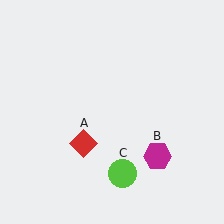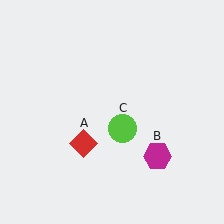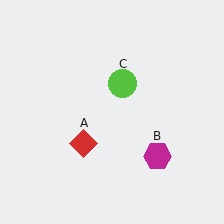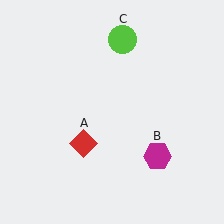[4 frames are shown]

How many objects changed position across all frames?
1 object changed position: lime circle (object C).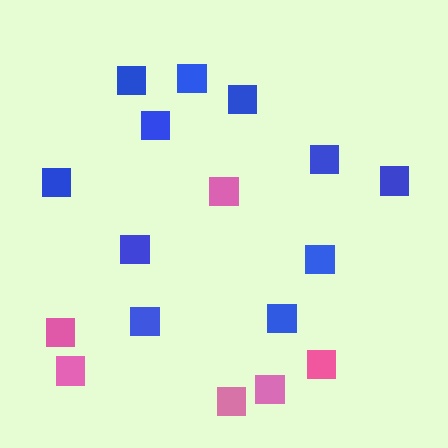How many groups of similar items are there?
There are 2 groups: one group of blue squares (11) and one group of pink squares (6).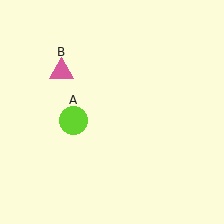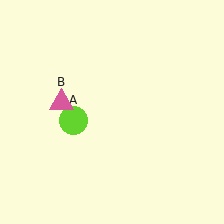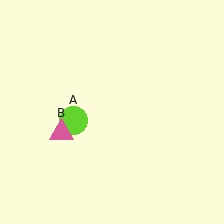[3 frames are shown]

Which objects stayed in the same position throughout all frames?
Lime circle (object A) remained stationary.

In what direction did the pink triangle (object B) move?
The pink triangle (object B) moved down.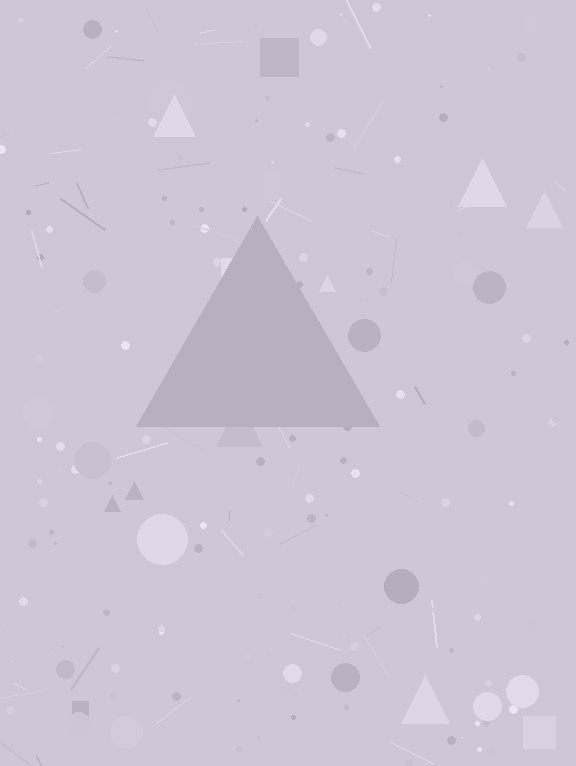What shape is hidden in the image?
A triangle is hidden in the image.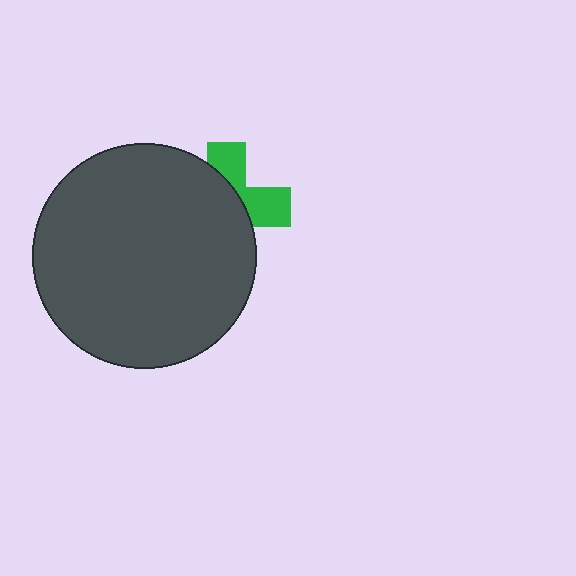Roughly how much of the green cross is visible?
A small part of it is visible (roughly 38%).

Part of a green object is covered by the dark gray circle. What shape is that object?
It is a cross.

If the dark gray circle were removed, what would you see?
You would see the complete green cross.